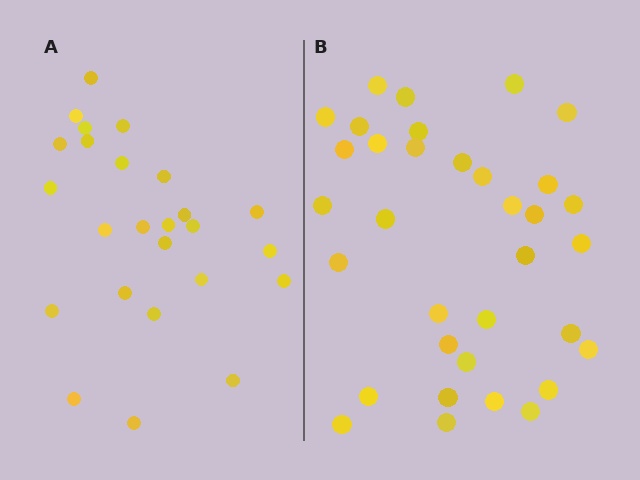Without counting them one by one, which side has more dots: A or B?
Region B (the right region) has more dots.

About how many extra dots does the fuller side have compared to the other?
Region B has roughly 8 or so more dots than region A.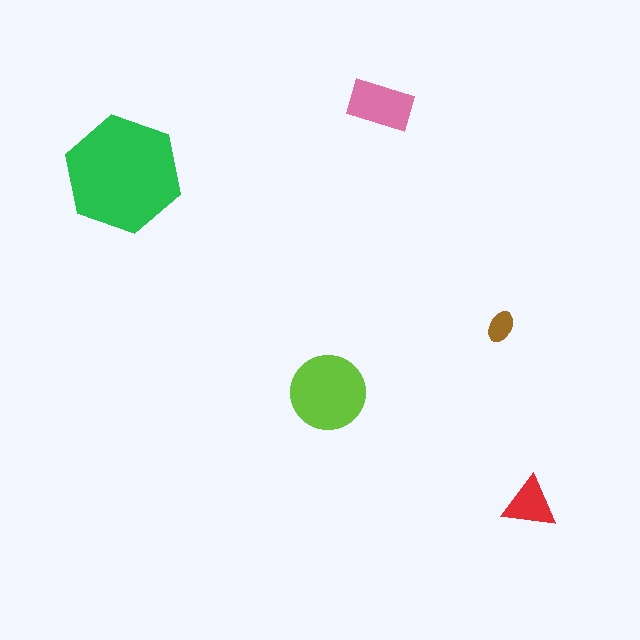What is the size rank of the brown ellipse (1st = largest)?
5th.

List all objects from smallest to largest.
The brown ellipse, the red triangle, the pink rectangle, the lime circle, the green hexagon.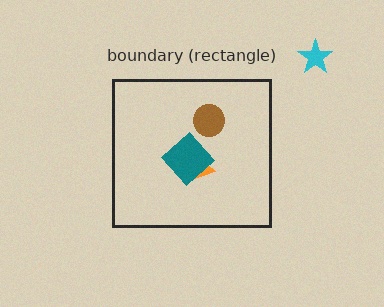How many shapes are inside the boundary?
3 inside, 1 outside.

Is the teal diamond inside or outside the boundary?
Inside.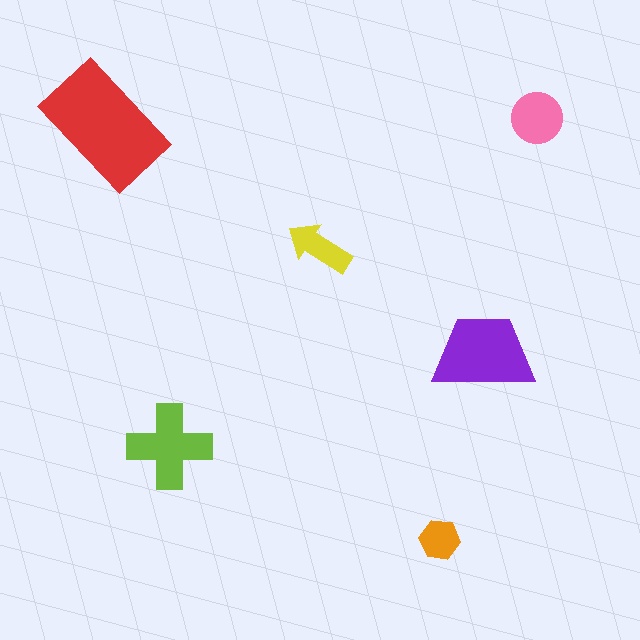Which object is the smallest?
The orange hexagon.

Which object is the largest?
The red rectangle.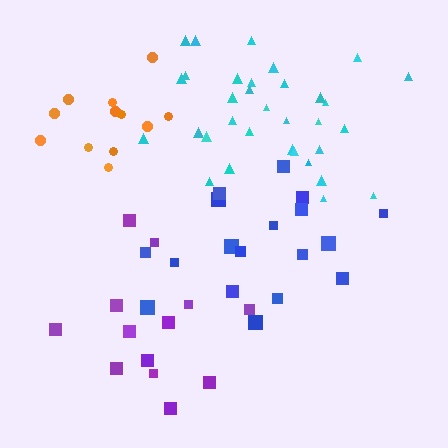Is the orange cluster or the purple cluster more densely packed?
Orange.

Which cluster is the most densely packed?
Orange.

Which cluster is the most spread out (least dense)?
Purple.